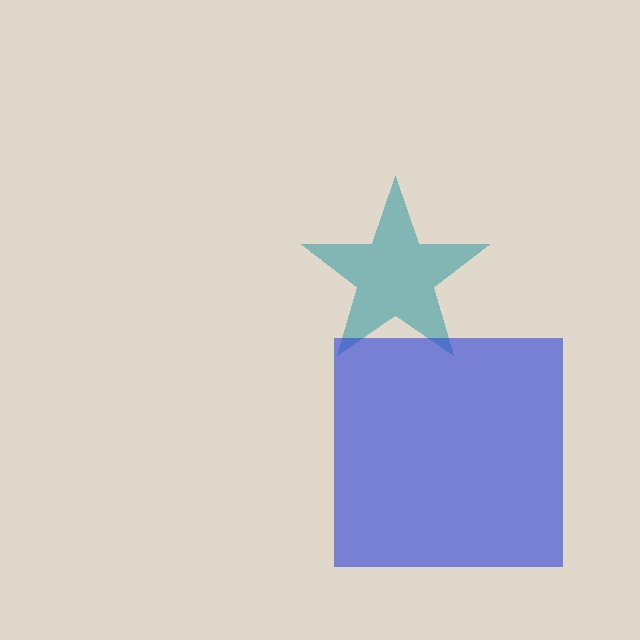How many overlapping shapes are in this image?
There are 2 overlapping shapes in the image.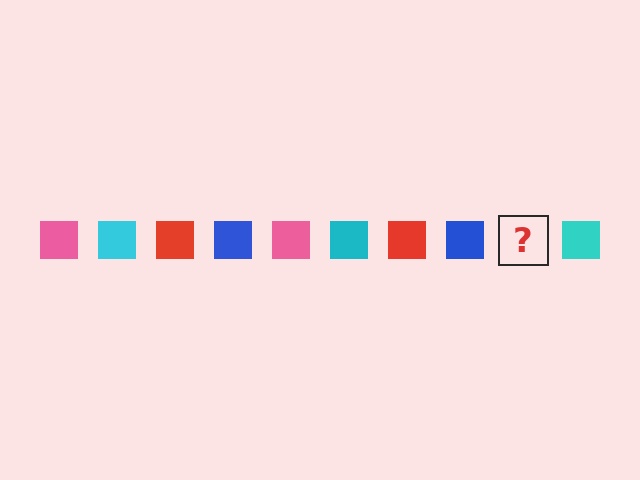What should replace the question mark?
The question mark should be replaced with a pink square.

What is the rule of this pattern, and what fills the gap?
The rule is that the pattern cycles through pink, cyan, red, blue squares. The gap should be filled with a pink square.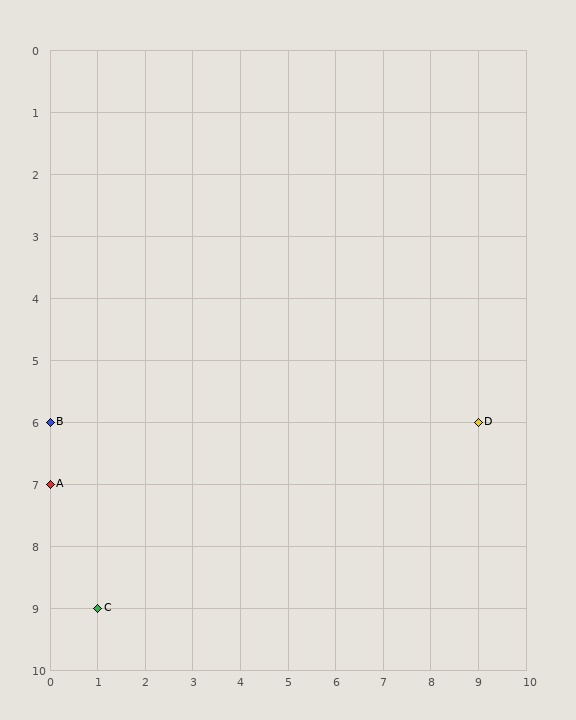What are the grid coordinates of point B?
Point B is at grid coordinates (0, 6).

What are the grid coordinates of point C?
Point C is at grid coordinates (1, 9).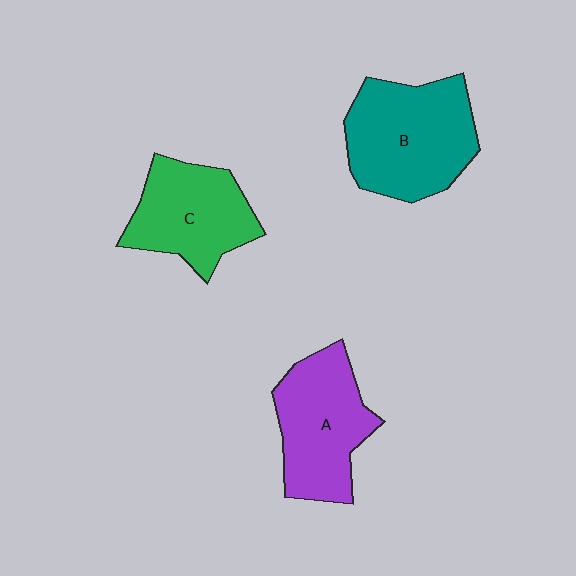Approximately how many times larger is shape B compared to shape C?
Approximately 1.3 times.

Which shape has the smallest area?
Shape C (green).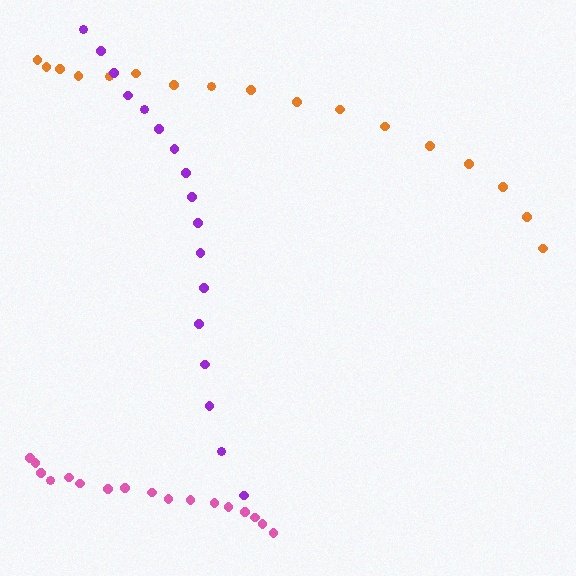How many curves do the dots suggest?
There are 3 distinct paths.